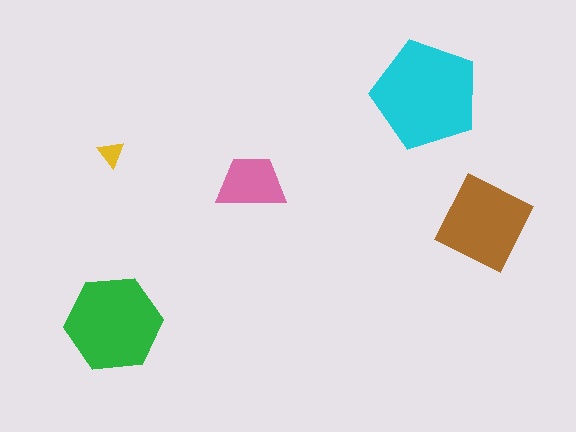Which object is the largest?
The cyan pentagon.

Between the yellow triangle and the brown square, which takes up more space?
The brown square.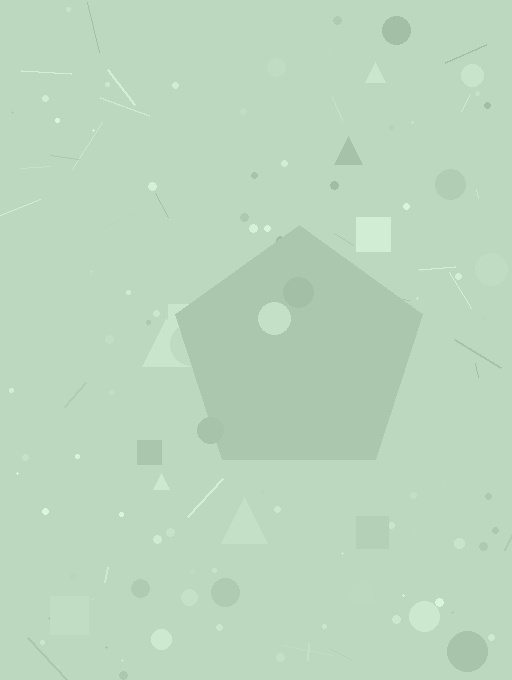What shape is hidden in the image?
A pentagon is hidden in the image.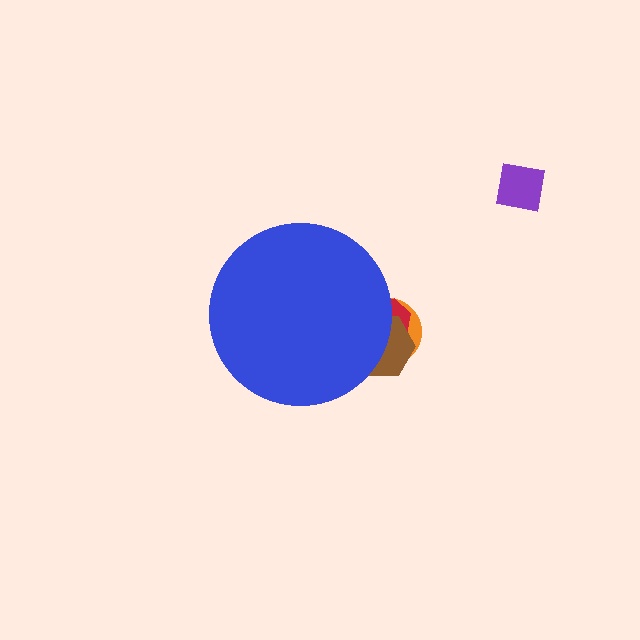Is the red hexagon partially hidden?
Yes, the red hexagon is partially hidden behind the blue circle.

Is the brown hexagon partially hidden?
Yes, the brown hexagon is partially hidden behind the blue circle.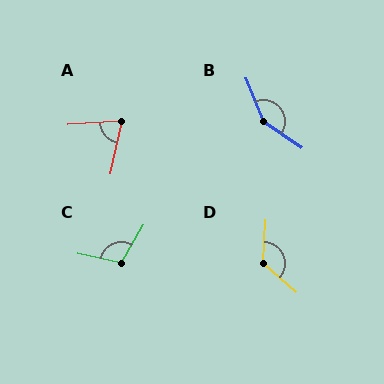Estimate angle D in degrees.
Approximately 127 degrees.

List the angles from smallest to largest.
A (74°), C (108°), D (127°), B (147°).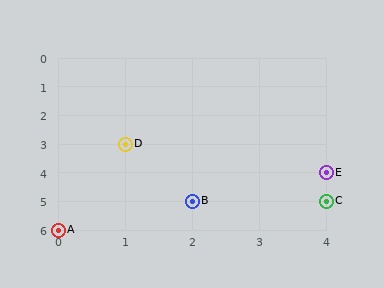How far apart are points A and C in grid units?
Points A and C are 4 columns and 1 row apart (about 4.1 grid units diagonally).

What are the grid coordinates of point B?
Point B is at grid coordinates (2, 5).